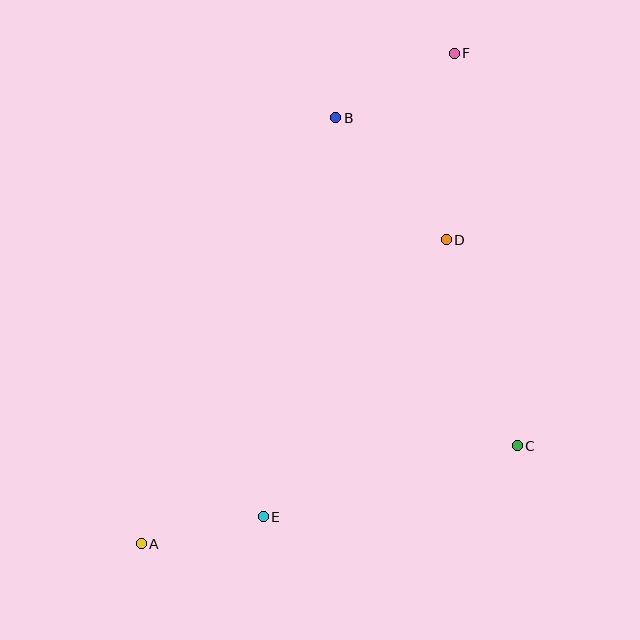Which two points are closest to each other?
Points A and E are closest to each other.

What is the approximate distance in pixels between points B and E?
The distance between B and E is approximately 406 pixels.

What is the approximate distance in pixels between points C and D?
The distance between C and D is approximately 218 pixels.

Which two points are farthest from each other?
Points A and F are farthest from each other.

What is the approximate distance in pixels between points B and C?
The distance between B and C is approximately 375 pixels.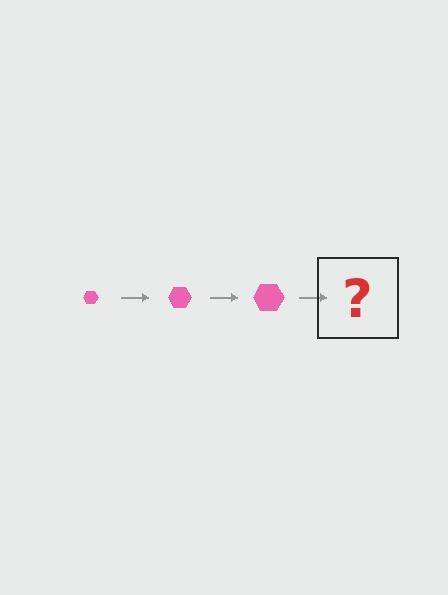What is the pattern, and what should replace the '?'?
The pattern is that the hexagon gets progressively larger each step. The '?' should be a pink hexagon, larger than the previous one.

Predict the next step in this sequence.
The next step is a pink hexagon, larger than the previous one.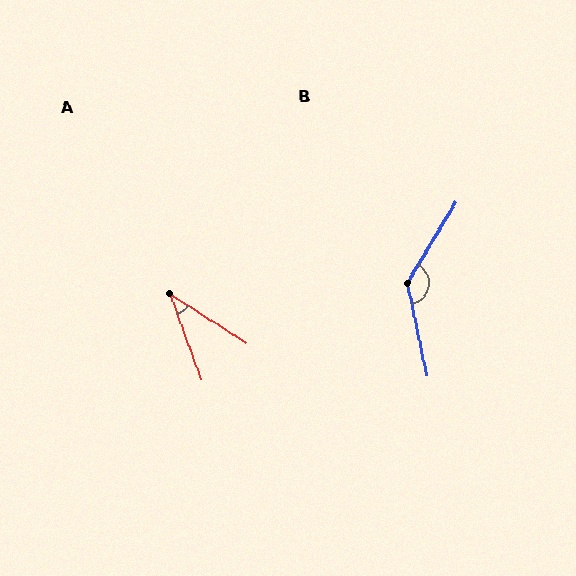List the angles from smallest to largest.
A (38°), B (137°).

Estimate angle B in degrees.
Approximately 137 degrees.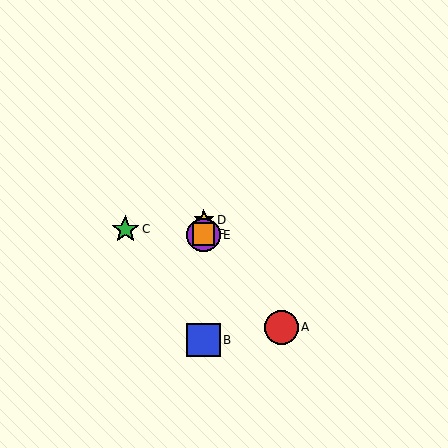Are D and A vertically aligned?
No, D is at x≈204 and A is at x≈281.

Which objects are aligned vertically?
Objects B, D, E, F are aligned vertically.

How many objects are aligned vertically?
4 objects (B, D, E, F) are aligned vertically.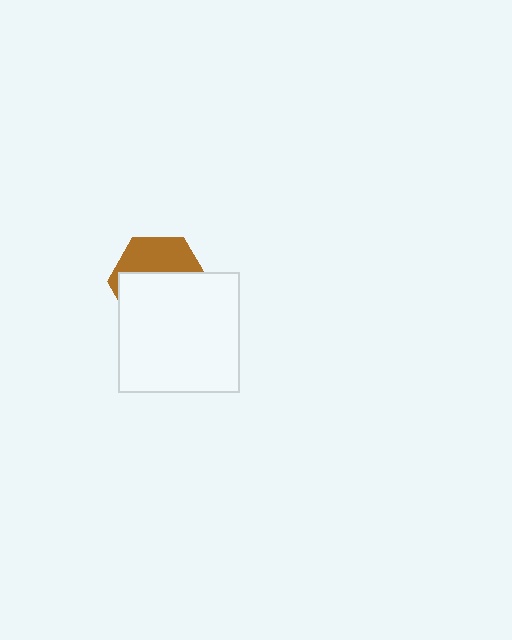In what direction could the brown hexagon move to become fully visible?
The brown hexagon could move up. That would shift it out from behind the white square entirely.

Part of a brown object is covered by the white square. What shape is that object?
It is a hexagon.